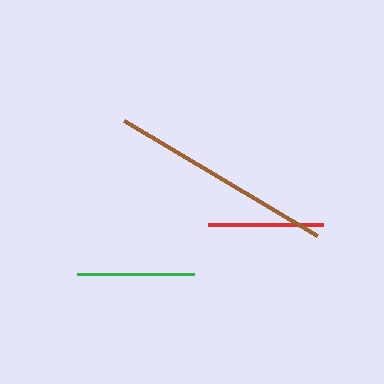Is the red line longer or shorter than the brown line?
The brown line is longer than the red line.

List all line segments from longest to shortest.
From longest to shortest: brown, green, red.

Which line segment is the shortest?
The red line is the shortest at approximately 115 pixels.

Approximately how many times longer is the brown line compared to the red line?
The brown line is approximately 2.0 times the length of the red line.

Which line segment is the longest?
The brown line is the longest at approximately 224 pixels.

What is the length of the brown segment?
The brown segment is approximately 224 pixels long.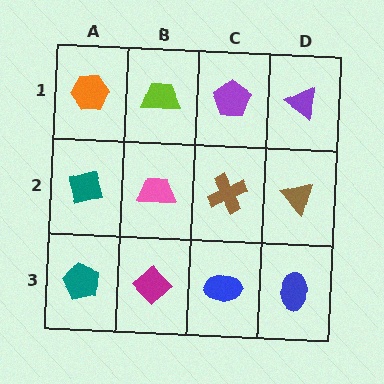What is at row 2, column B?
A pink trapezoid.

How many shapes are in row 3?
4 shapes.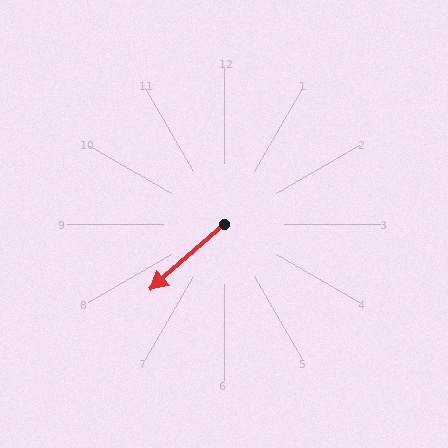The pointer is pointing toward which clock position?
Roughly 8 o'clock.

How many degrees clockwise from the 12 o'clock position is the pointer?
Approximately 229 degrees.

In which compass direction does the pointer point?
Southwest.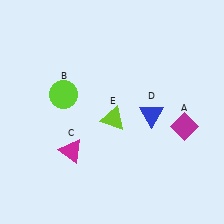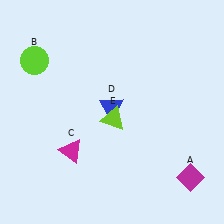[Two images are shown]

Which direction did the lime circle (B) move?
The lime circle (B) moved up.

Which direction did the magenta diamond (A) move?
The magenta diamond (A) moved down.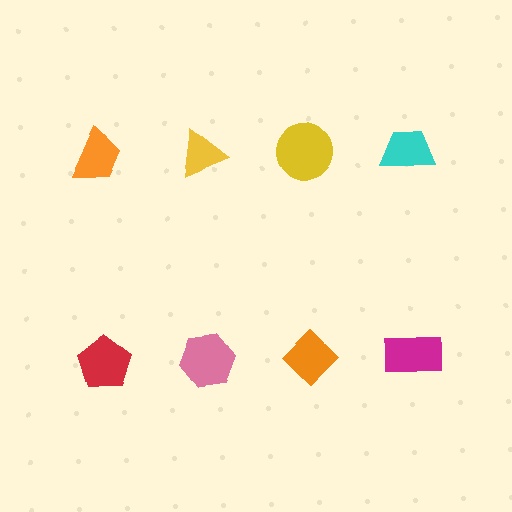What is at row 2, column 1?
A red pentagon.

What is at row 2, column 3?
An orange diamond.